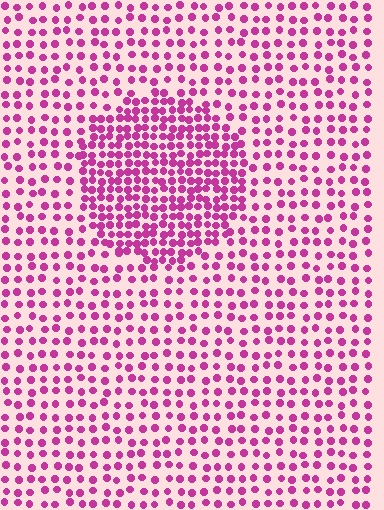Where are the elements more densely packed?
The elements are more densely packed inside the circle boundary.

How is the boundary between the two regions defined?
The boundary is defined by a change in element density (approximately 2.0x ratio). All elements are the same color, size, and shape.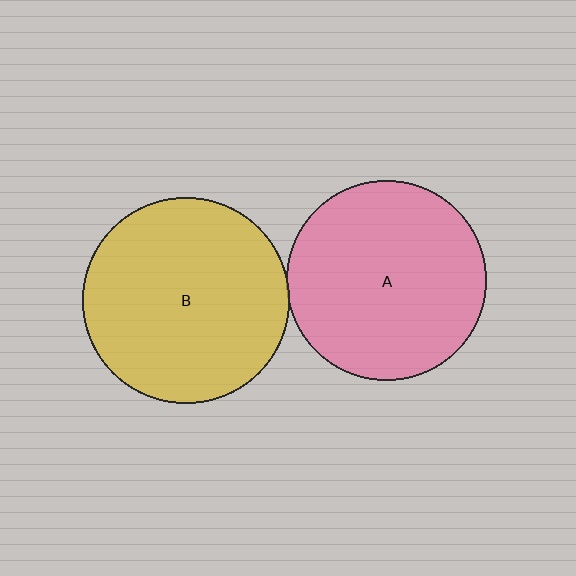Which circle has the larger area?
Circle B (yellow).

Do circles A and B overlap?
Yes.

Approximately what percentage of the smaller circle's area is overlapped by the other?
Approximately 5%.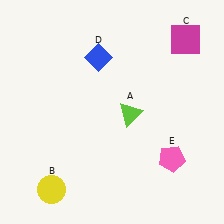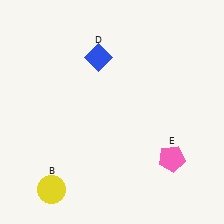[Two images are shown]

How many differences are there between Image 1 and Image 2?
There are 2 differences between the two images.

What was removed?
The magenta square (C), the lime triangle (A) were removed in Image 2.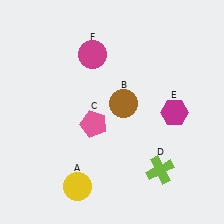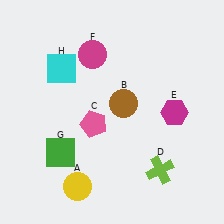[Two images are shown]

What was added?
A green square (G), a cyan square (H) were added in Image 2.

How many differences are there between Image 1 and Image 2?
There are 2 differences between the two images.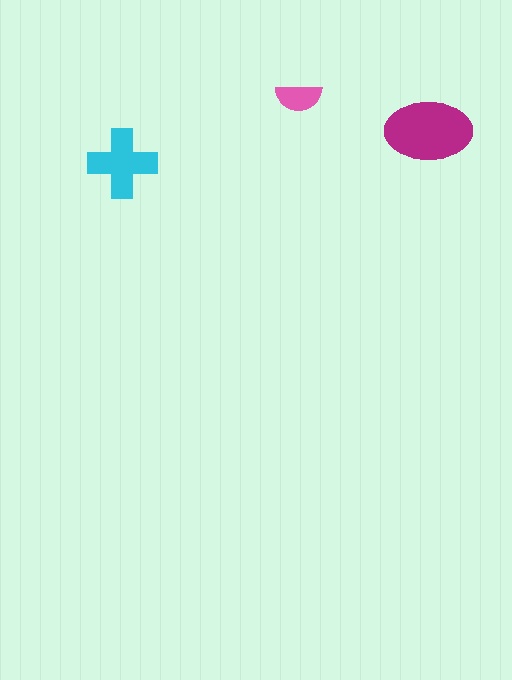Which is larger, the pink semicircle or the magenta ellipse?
The magenta ellipse.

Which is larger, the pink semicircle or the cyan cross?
The cyan cross.